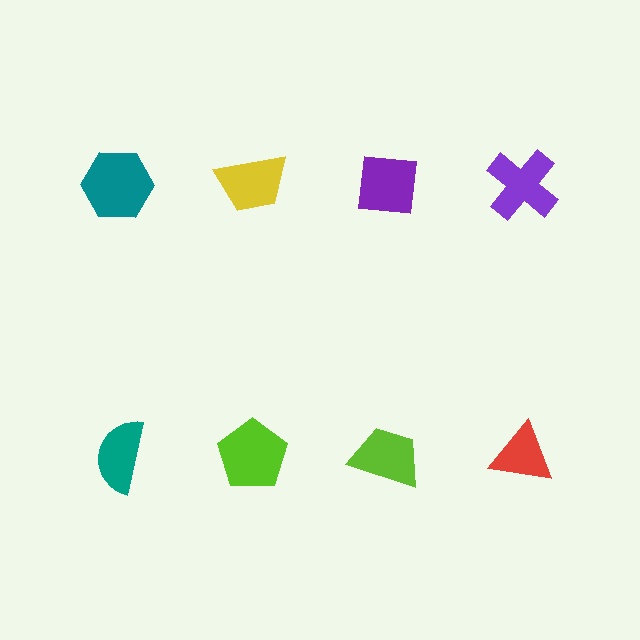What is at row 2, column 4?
A red triangle.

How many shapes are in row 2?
4 shapes.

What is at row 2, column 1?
A teal semicircle.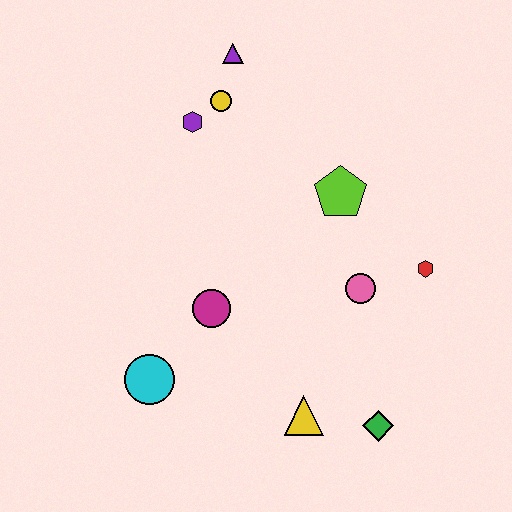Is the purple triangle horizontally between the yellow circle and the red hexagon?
Yes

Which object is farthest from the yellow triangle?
The purple triangle is farthest from the yellow triangle.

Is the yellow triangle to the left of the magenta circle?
No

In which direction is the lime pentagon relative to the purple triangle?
The lime pentagon is below the purple triangle.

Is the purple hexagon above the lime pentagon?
Yes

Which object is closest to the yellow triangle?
The green diamond is closest to the yellow triangle.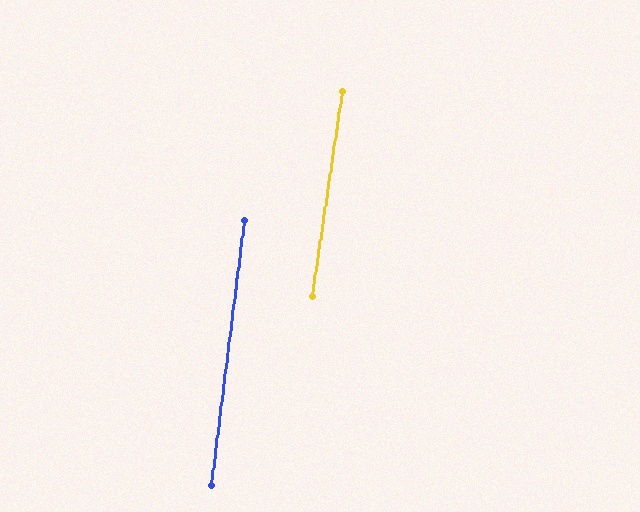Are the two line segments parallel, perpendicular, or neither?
Parallel — their directions differ by only 1.3°.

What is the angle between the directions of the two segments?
Approximately 1 degree.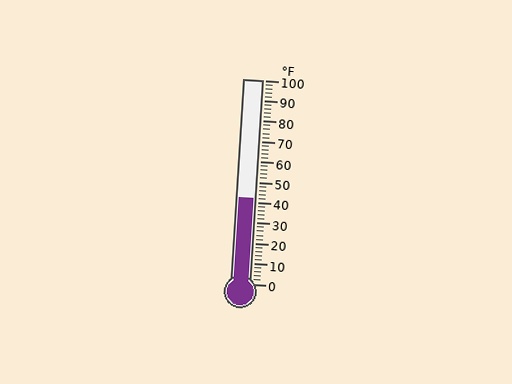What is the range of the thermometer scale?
The thermometer scale ranges from 0°F to 100°F.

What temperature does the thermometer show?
The thermometer shows approximately 42°F.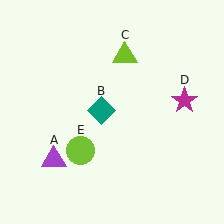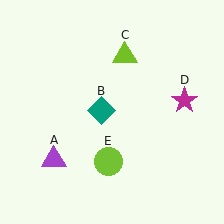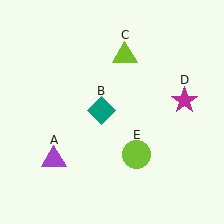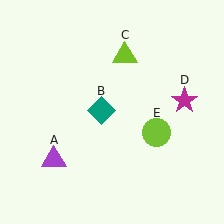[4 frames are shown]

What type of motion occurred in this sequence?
The lime circle (object E) rotated counterclockwise around the center of the scene.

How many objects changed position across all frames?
1 object changed position: lime circle (object E).